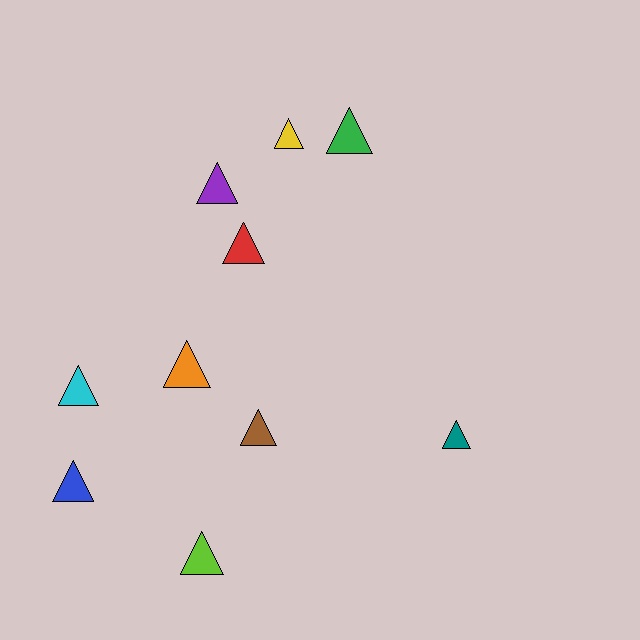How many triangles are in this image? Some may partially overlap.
There are 10 triangles.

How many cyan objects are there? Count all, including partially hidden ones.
There is 1 cyan object.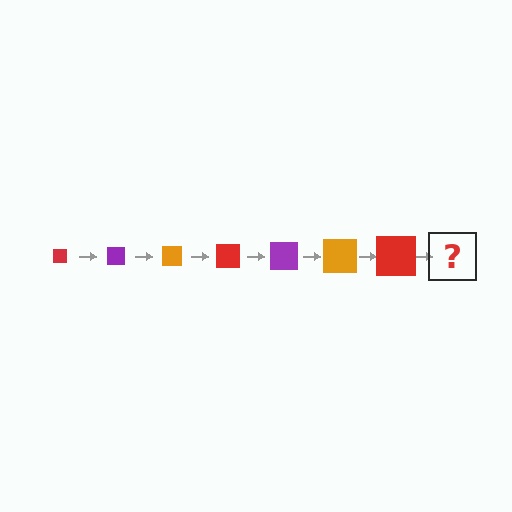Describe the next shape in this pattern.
It should be a purple square, larger than the previous one.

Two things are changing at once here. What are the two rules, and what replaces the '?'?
The two rules are that the square grows larger each step and the color cycles through red, purple, and orange. The '?' should be a purple square, larger than the previous one.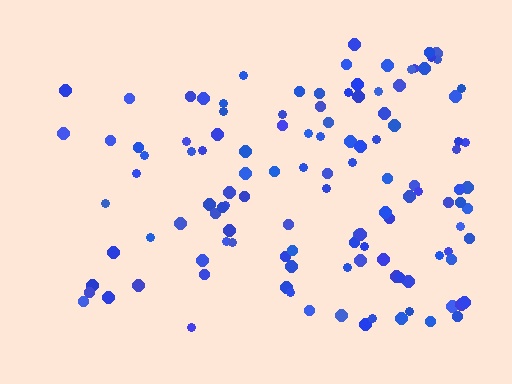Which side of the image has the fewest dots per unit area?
The left.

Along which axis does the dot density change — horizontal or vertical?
Horizontal.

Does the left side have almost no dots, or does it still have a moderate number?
Still a moderate number, just noticeably fewer than the right.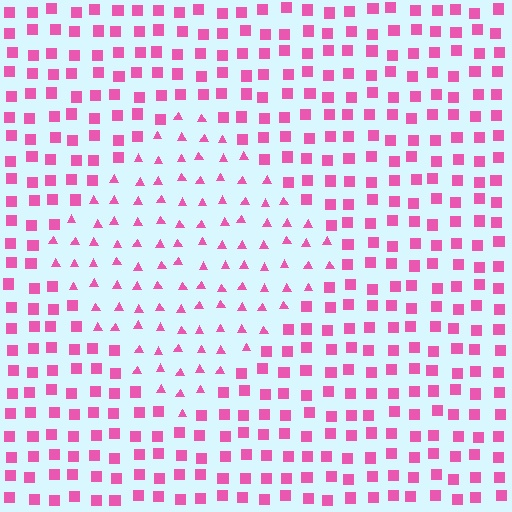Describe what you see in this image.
The image is filled with small pink elements arranged in a uniform grid. A diamond-shaped region contains triangles, while the surrounding area contains squares. The boundary is defined purely by the change in element shape.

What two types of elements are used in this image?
The image uses triangles inside the diamond region and squares outside it.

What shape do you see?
I see a diamond.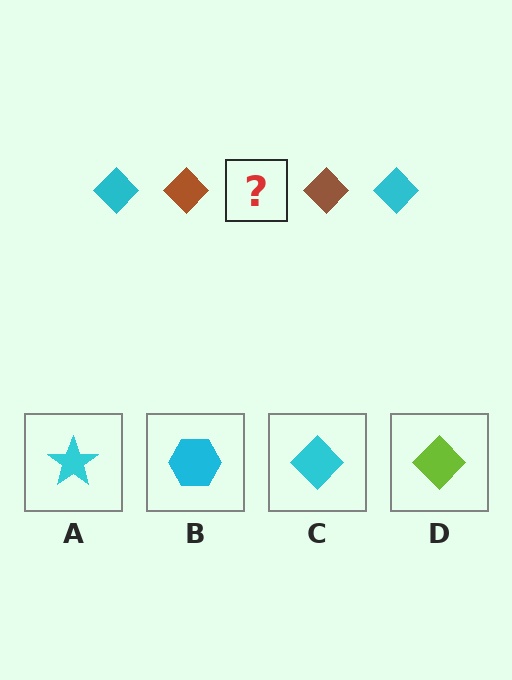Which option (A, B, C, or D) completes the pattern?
C.